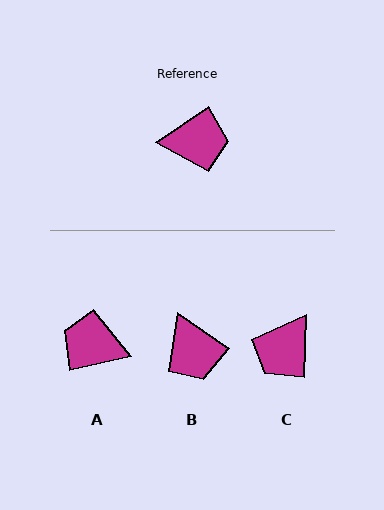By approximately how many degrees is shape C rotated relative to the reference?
Approximately 126 degrees clockwise.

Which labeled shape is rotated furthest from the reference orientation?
A, about 158 degrees away.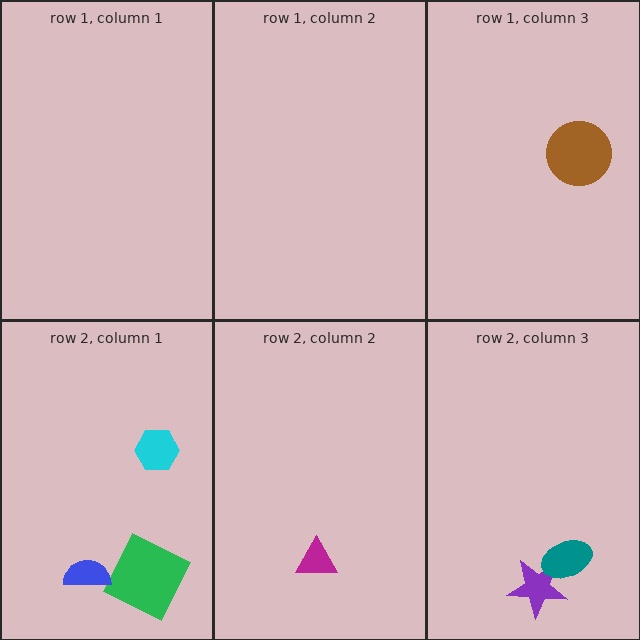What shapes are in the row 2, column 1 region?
The green square, the blue semicircle, the cyan hexagon.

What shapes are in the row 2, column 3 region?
The purple star, the teal ellipse.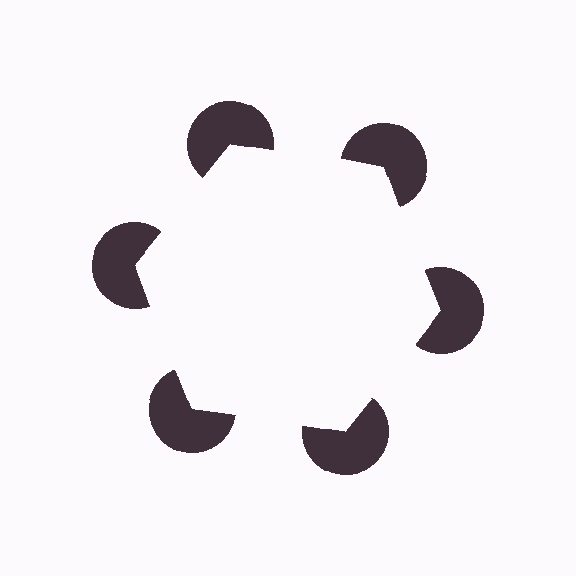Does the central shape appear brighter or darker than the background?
It typically appears slightly brighter than the background, even though no actual brightness change is drawn.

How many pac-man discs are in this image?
There are 6 — one at each vertex of the illusory hexagon.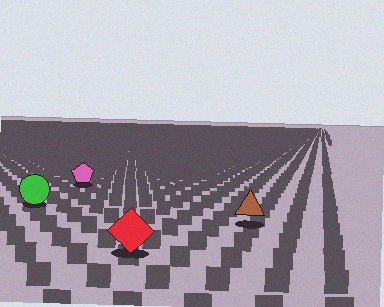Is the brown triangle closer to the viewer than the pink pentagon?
Yes. The brown triangle is closer — you can tell from the texture gradient: the ground texture is coarser near it.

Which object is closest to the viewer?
The red diamond is closest. The texture marks near it are larger and more spread out.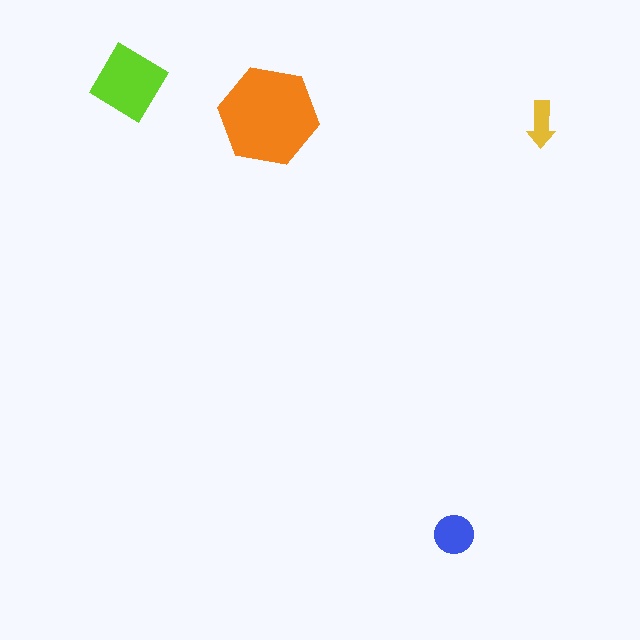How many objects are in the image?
There are 4 objects in the image.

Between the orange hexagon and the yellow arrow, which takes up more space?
The orange hexagon.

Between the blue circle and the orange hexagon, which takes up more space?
The orange hexagon.